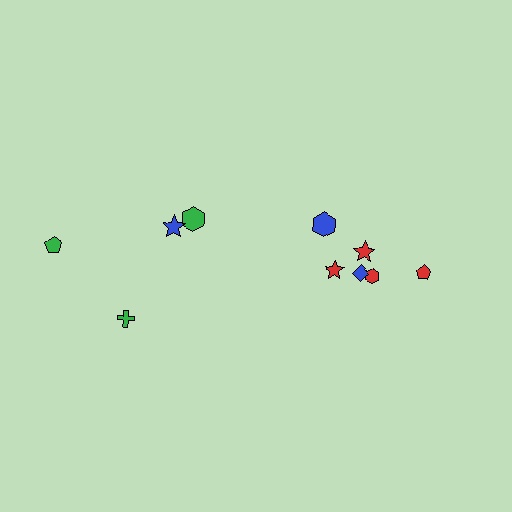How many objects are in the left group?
There are 4 objects.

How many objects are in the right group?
There are 6 objects.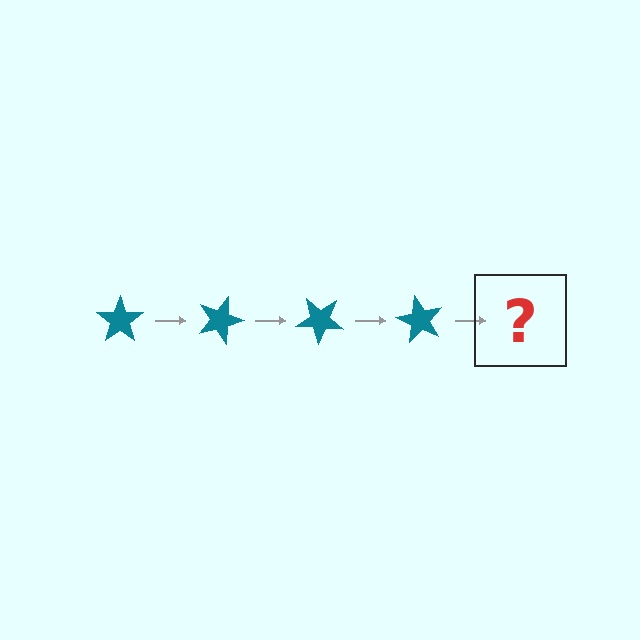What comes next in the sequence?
The next element should be a teal star rotated 80 degrees.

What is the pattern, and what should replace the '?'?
The pattern is that the star rotates 20 degrees each step. The '?' should be a teal star rotated 80 degrees.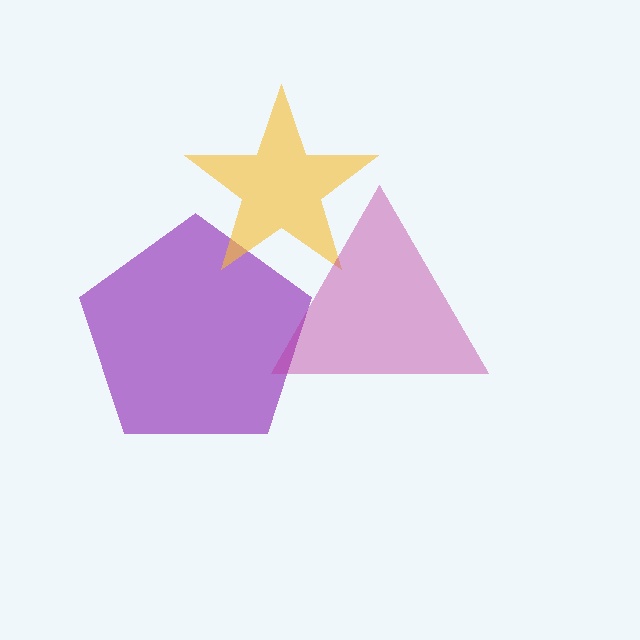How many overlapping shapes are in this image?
There are 3 overlapping shapes in the image.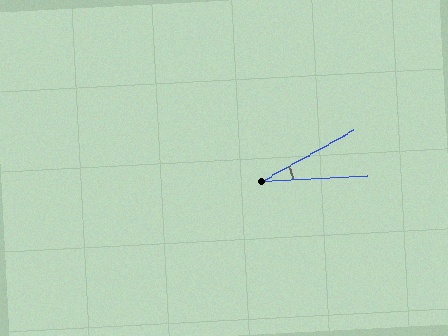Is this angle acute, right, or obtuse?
It is acute.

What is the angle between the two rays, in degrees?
Approximately 25 degrees.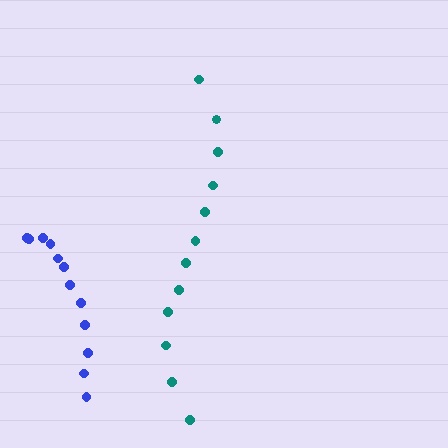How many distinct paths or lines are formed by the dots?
There are 2 distinct paths.